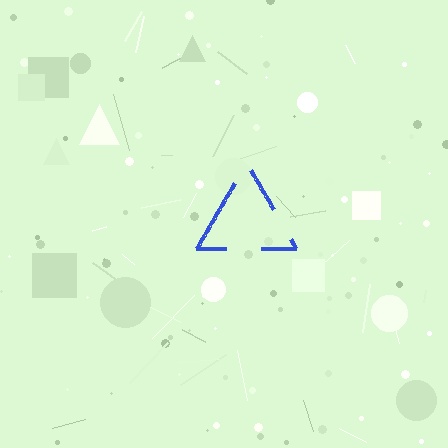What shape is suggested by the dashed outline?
The dashed outline suggests a triangle.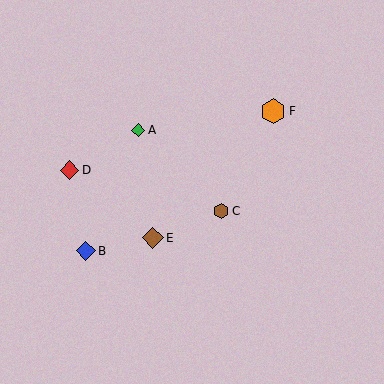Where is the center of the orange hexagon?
The center of the orange hexagon is at (273, 111).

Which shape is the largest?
The orange hexagon (labeled F) is the largest.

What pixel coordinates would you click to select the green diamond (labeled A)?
Click at (138, 130) to select the green diamond A.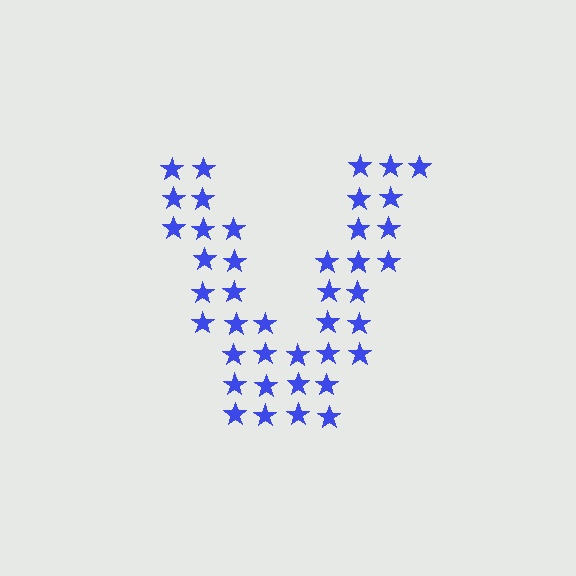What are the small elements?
The small elements are stars.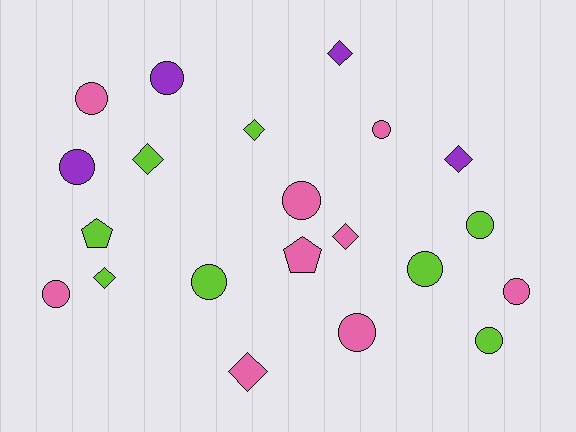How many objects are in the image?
There are 21 objects.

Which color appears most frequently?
Pink, with 9 objects.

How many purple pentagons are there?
There are no purple pentagons.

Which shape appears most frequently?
Circle, with 12 objects.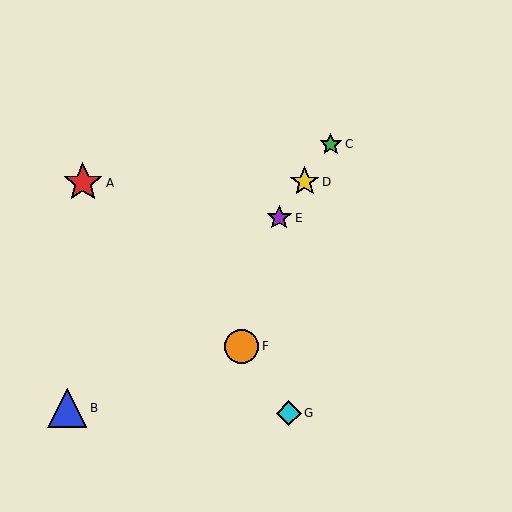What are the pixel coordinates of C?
Object C is at (331, 144).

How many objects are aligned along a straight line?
3 objects (C, D, E) are aligned along a straight line.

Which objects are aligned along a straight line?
Objects C, D, E are aligned along a straight line.